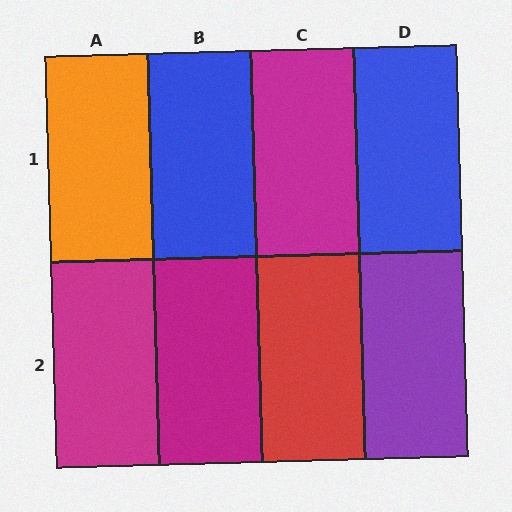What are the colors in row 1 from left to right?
Orange, blue, magenta, blue.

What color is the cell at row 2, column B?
Magenta.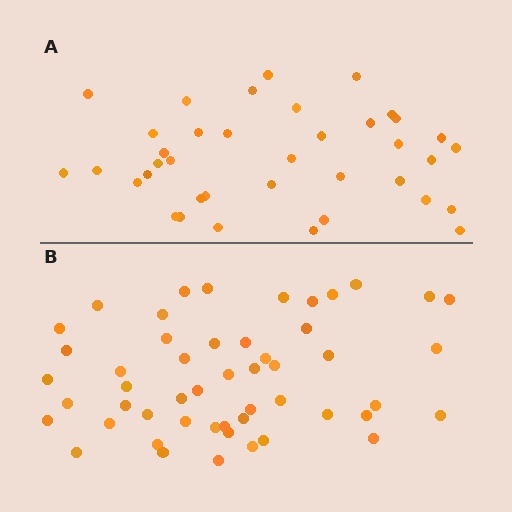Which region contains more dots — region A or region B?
Region B (the bottom region) has more dots.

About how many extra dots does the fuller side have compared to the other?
Region B has approximately 15 more dots than region A.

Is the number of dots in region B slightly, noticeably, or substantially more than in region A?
Region B has noticeably more, but not dramatically so. The ratio is roughly 1.3 to 1.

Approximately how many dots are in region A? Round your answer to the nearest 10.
About 40 dots. (The exact count is 38, which rounds to 40.)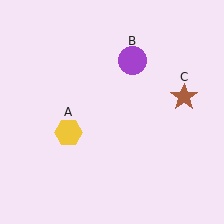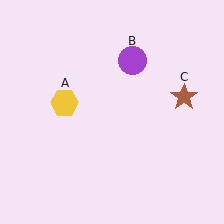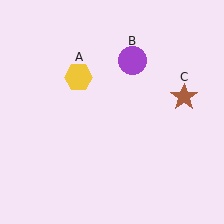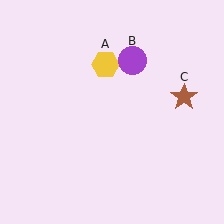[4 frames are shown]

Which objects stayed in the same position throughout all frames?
Purple circle (object B) and brown star (object C) remained stationary.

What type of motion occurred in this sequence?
The yellow hexagon (object A) rotated clockwise around the center of the scene.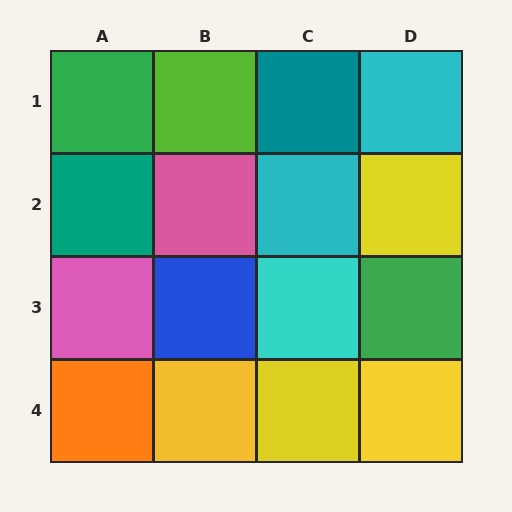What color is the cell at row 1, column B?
Lime.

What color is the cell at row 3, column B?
Blue.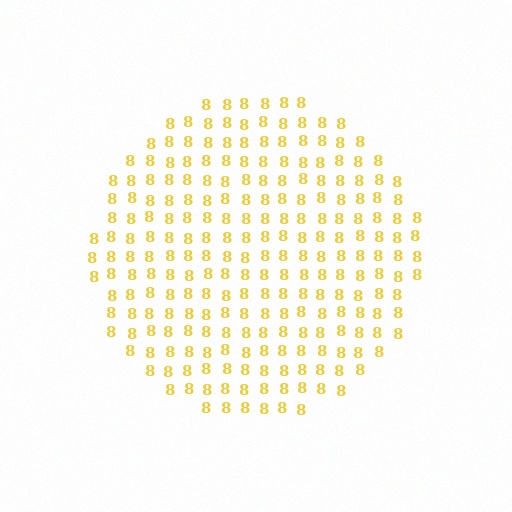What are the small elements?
The small elements are digit 8's.